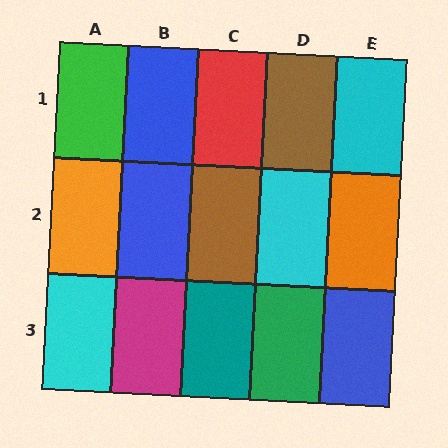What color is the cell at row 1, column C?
Red.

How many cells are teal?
1 cell is teal.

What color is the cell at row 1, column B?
Blue.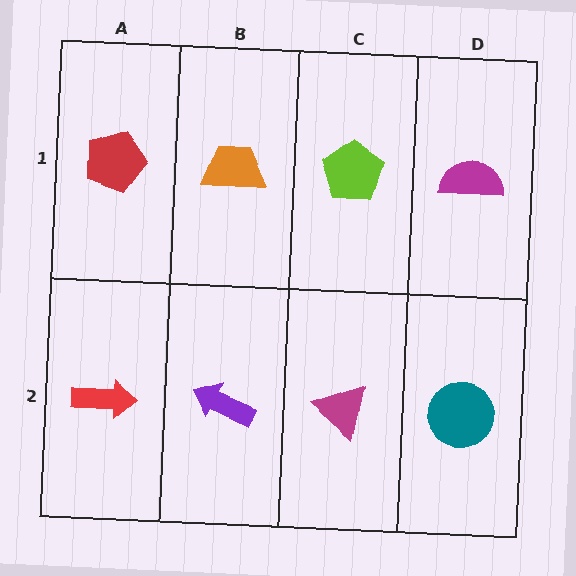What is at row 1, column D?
A magenta semicircle.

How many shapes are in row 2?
4 shapes.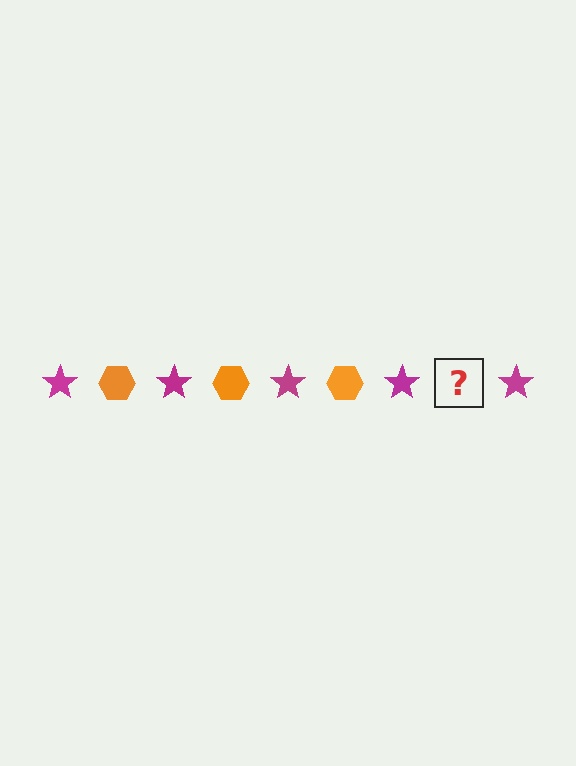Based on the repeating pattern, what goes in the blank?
The blank should be an orange hexagon.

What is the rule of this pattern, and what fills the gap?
The rule is that the pattern alternates between magenta star and orange hexagon. The gap should be filled with an orange hexagon.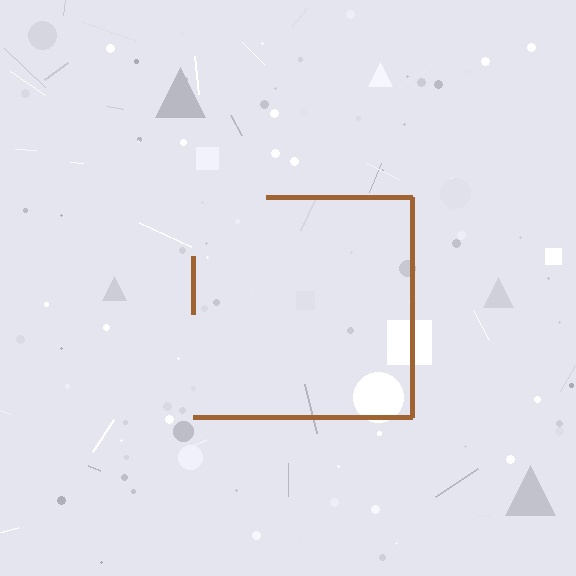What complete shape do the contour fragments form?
The contour fragments form a square.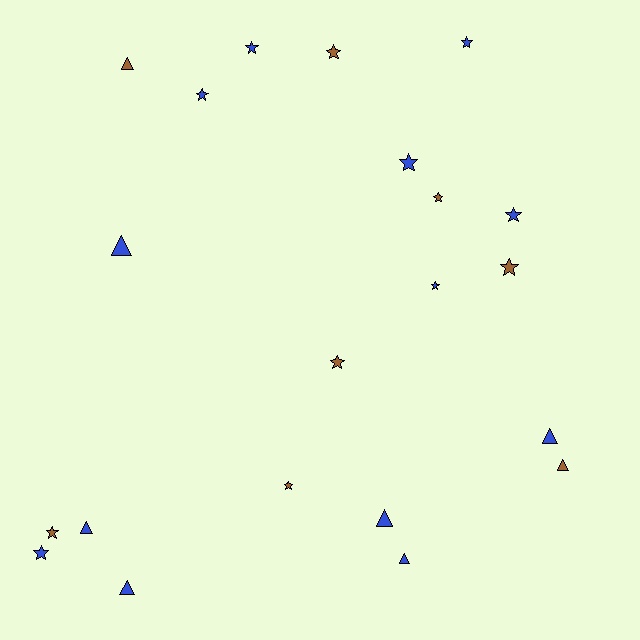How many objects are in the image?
There are 21 objects.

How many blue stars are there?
There are 7 blue stars.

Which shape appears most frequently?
Star, with 13 objects.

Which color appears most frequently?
Blue, with 13 objects.